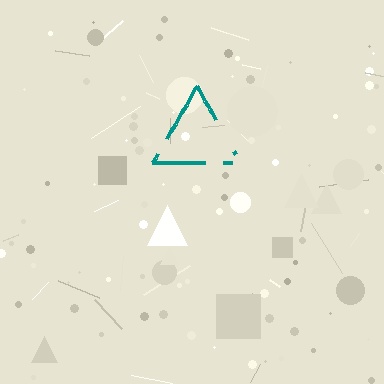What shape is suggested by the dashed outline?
The dashed outline suggests a triangle.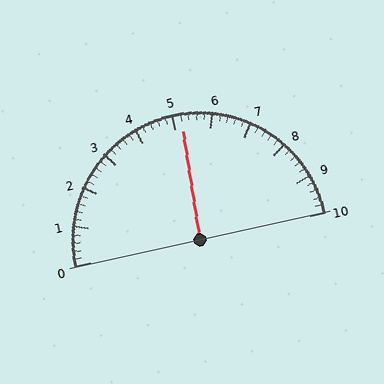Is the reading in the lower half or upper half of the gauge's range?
The reading is in the upper half of the range (0 to 10).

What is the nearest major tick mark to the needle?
The nearest major tick mark is 5.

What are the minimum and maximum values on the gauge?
The gauge ranges from 0 to 10.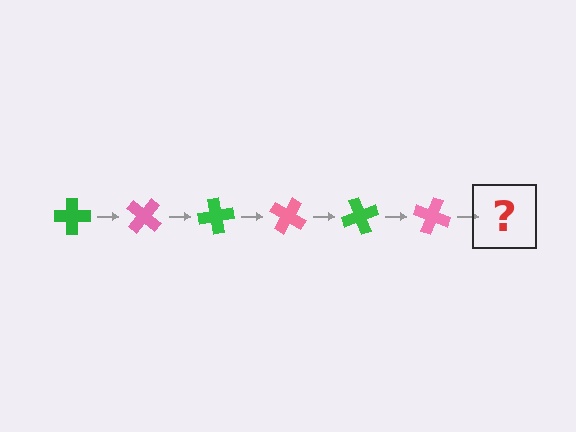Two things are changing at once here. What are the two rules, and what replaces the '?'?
The two rules are that it rotates 40 degrees each step and the color cycles through green and pink. The '?' should be a green cross, rotated 240 degrees from the start.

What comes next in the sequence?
The next element should be a green cross, rotated 240 degrees from the start.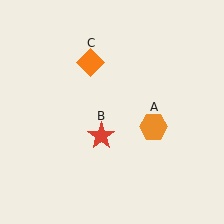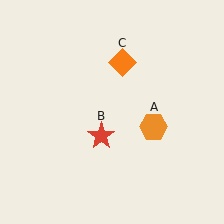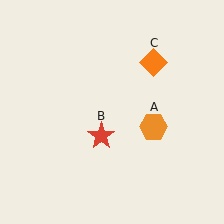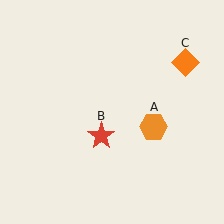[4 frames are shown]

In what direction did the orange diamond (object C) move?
The orange diamond (object C) moved right.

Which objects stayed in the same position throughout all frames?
Orange hexagon (object A) and red star (object B) remained stationary.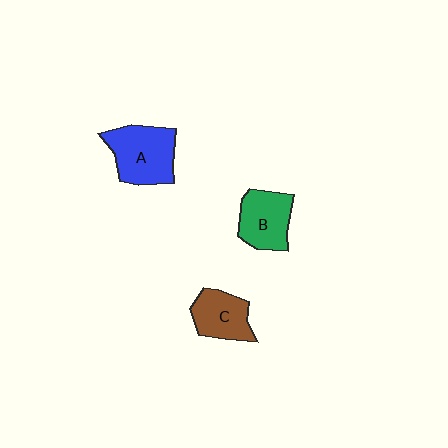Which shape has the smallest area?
Shape C (brown).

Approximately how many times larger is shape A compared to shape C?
Approximately 1.4 times.